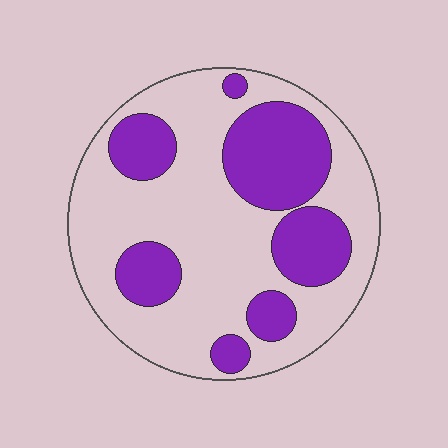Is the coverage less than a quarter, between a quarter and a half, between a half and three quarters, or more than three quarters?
Between a quarter and a half.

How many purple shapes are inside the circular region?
7.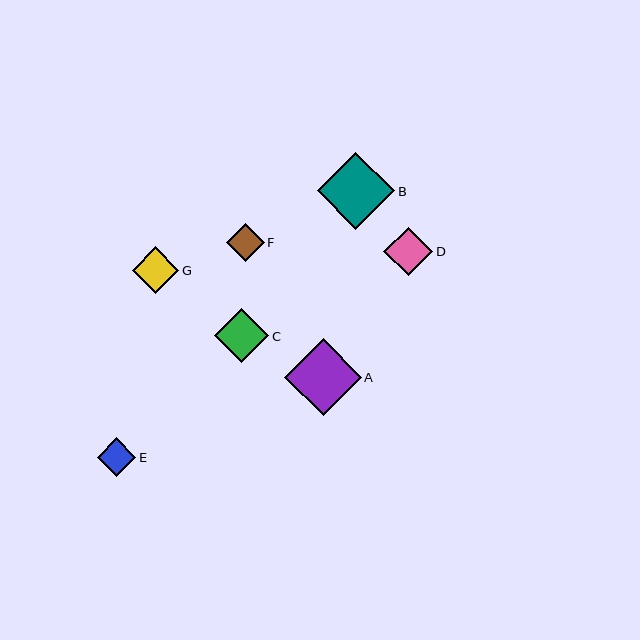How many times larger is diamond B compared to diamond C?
Diamond B is approximately 1.4 times the size of diamond C.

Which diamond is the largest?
Diamond B is the largest with a size of approximately 77 pixels.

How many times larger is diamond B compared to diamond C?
Diamond B is approximately 1.4 times the size of diamond C.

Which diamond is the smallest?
Diamond F is the smallest with a size of approximately 38 pixels.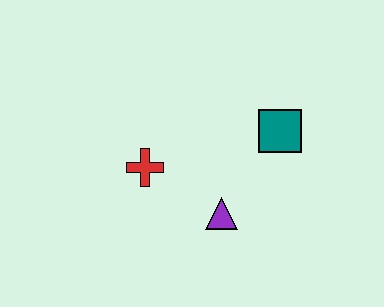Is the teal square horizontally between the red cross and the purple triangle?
No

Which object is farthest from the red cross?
The teal square is farthest from the red cross.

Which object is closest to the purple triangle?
The red cross is closest to the purple triangle.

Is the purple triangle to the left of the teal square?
Yes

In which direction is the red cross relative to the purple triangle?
The red cross is to the left of the purple triangle.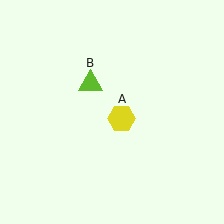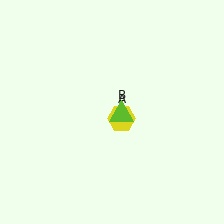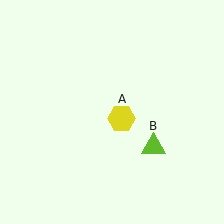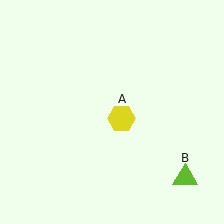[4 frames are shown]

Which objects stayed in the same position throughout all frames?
Yellow hexagon (object A) remained stationary.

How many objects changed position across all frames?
1 object changed position: lime triangle (object B).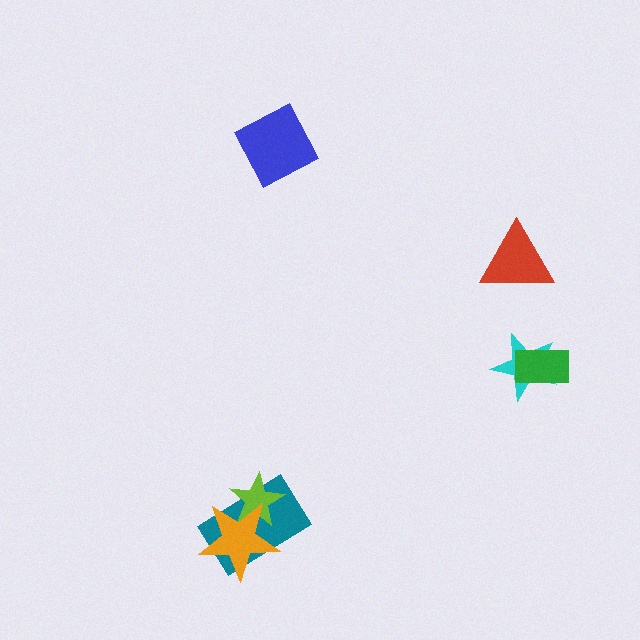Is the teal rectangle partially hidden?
Yes, it is partially covered by another shape.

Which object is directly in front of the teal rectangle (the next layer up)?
The lime star is directly in front of the teal rectangle.